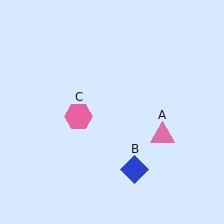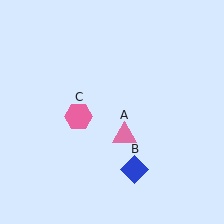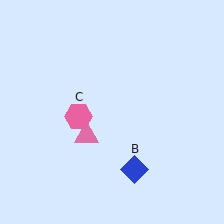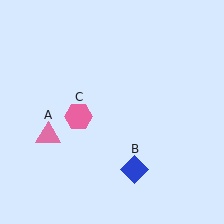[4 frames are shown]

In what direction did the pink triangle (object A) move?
The pink triangle (object A) moved left.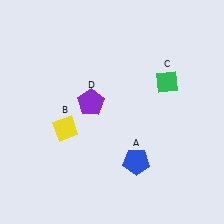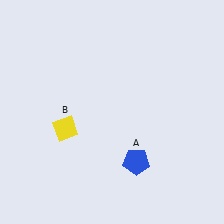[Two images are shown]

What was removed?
The green diamond (C), the purple pentagon (D) were removed in Image 2.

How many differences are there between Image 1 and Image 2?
There are 2 differences between the two images.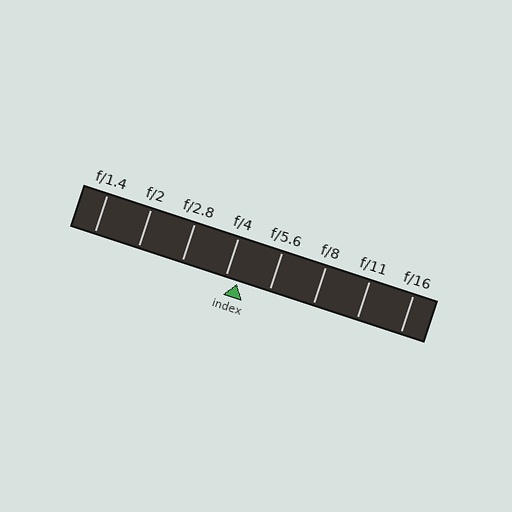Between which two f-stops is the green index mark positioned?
The index mark is between f/4 and f/5.6.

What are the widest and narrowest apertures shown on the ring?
The widest aperture shown is f/1.4 and the narrowest is f/16.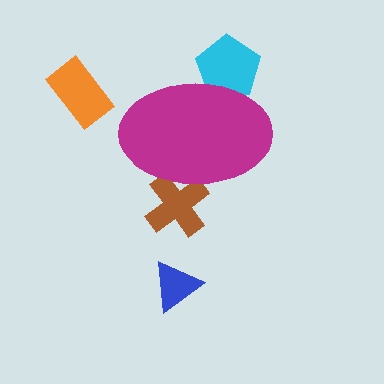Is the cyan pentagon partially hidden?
Yes, the cyan pentagon is partially hidden behind the magenta ellipse.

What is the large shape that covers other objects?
A magenta ellipse.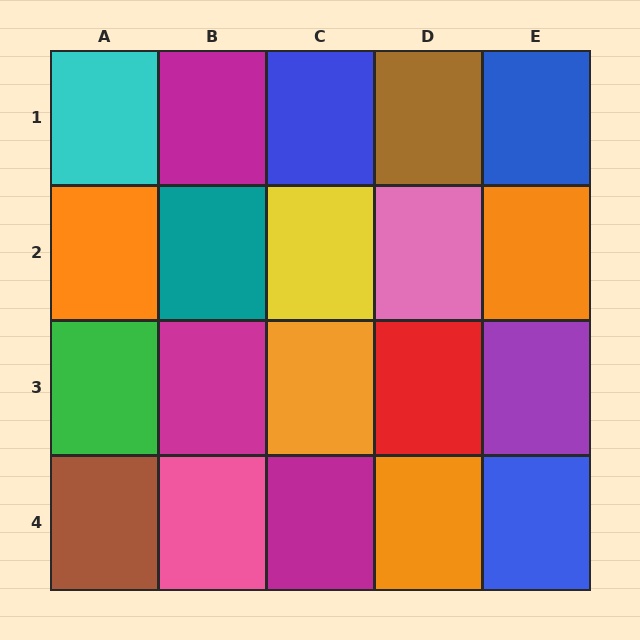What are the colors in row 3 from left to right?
Green, magenta, orange, red, purple.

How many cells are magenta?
3 cells are magenta.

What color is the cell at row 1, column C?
Blue.